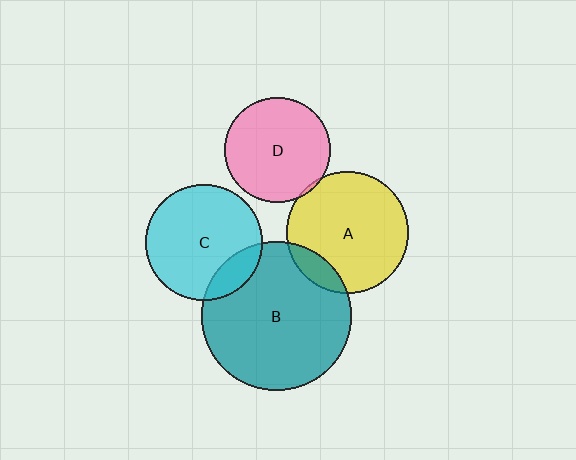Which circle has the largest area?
Circle B (teal).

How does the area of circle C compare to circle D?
Approximately 1.2 times.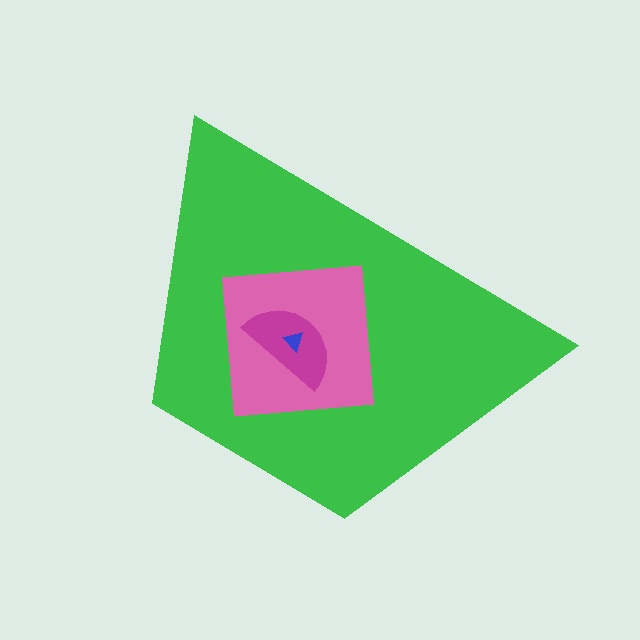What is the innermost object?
The blue triangle.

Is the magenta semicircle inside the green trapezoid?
Yes.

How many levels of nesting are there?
4.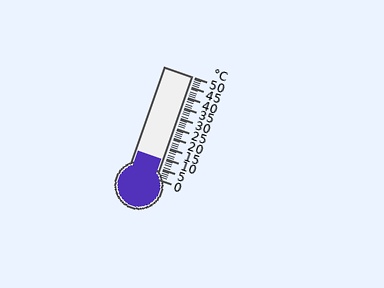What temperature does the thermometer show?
The thermometer shows approximately 9°C.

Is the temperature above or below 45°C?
The temperature is below 45°C.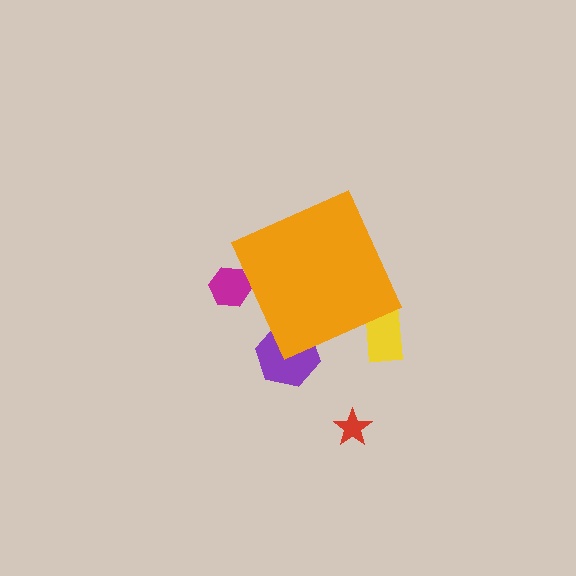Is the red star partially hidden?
No, the red star is fully visible.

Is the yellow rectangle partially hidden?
Yes, the yellow rectangle is partially hidden behind the orange diamond.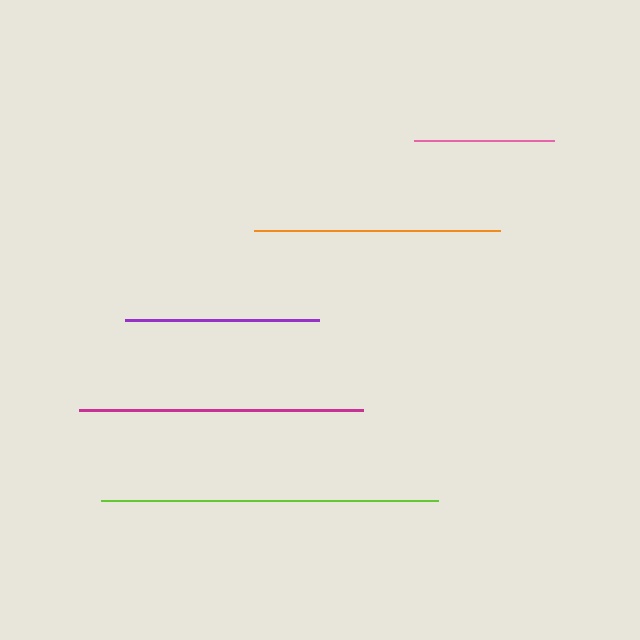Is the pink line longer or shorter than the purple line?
The purple line is longer than the pink line.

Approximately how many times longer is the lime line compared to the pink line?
The lime line is approximately 2.4 times the length of the pink line.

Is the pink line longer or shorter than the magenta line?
The magenta line is longer than the pink line.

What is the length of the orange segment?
The orange segment is approximately 246 pixels long.